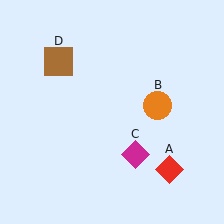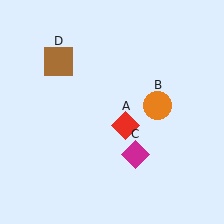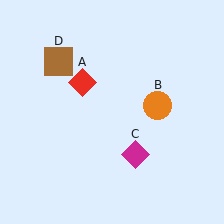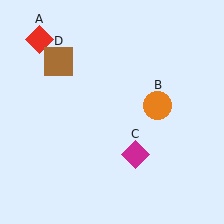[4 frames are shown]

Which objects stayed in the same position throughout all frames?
Orange circle (object B) and magenta diamond (object C) and brown square (object D) remained stationary.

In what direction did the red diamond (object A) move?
The red diamond (object A) moved up and to the left.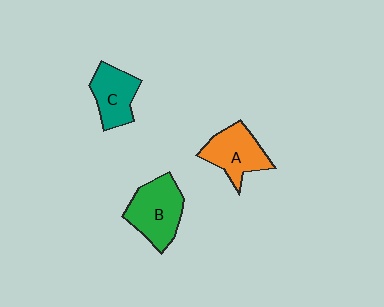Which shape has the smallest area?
Shape C (teal).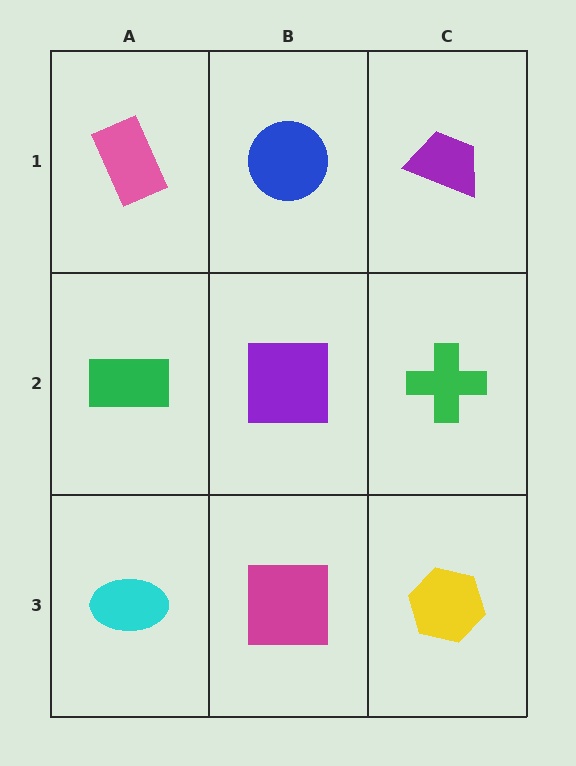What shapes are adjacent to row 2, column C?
A purple trapezoid (row 1, column C), a yellow hexagon (row 3, column C), a purple square (row 2, column B).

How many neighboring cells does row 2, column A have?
3.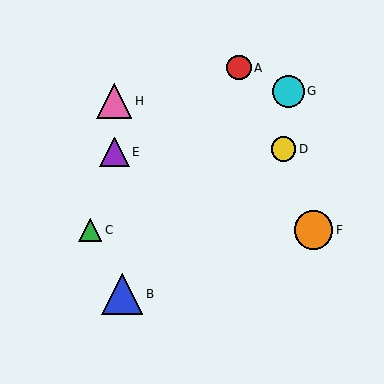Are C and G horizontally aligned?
No, C is at y≈230 and G is at y≈91.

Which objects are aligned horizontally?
Objects C, F are aligned horizontally.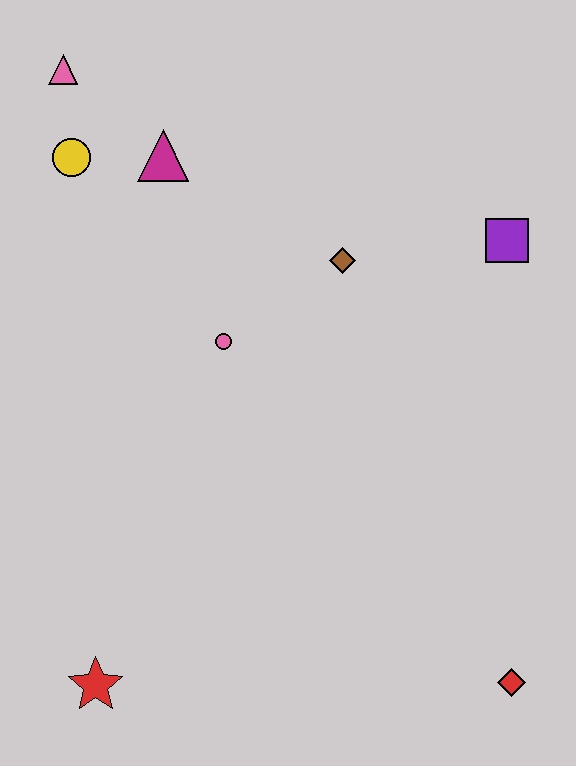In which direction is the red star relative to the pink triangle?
The red star is below the pink triangle.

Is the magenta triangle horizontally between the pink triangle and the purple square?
Yes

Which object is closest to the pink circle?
The brown diamond is closest to the pink circle.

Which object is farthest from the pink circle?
The red diamond is farthest from the pink circle.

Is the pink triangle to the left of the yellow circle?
Yes